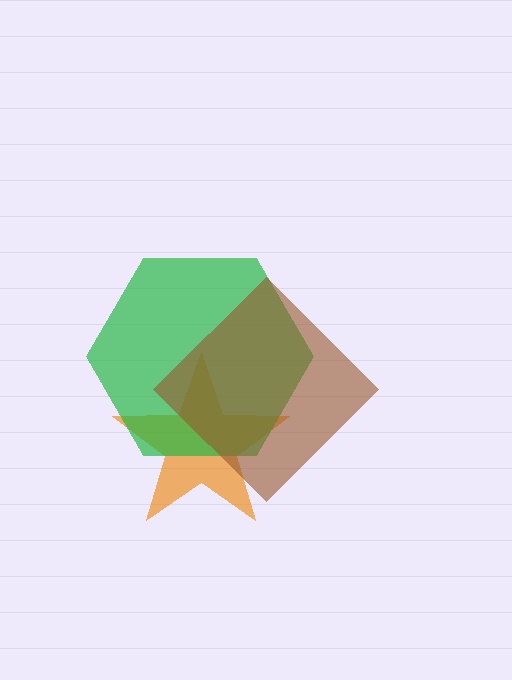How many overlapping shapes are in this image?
There are 3 overlapping shapes in the image.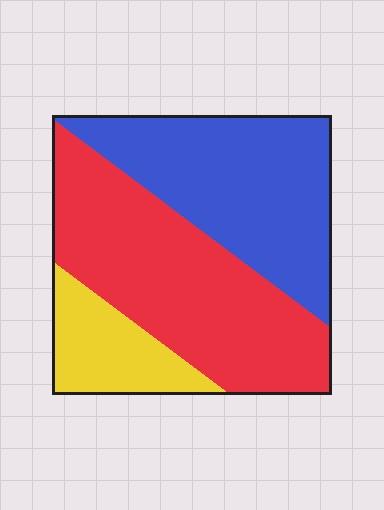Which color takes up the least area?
Yellow, at roughly 15%.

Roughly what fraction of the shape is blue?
Blue covers around 40% of the shape.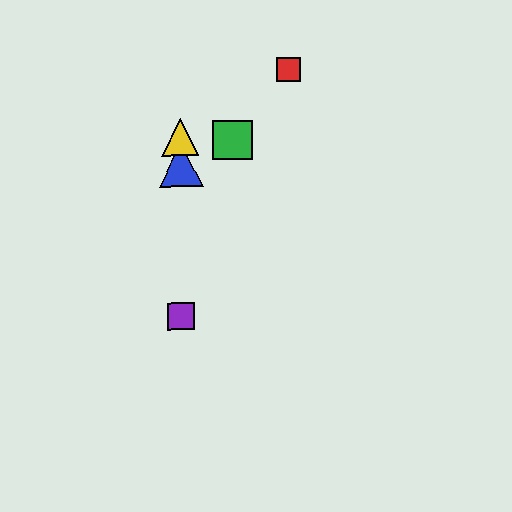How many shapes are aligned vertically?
3 shapes (the blue triangle, the yellow triangle, the purple square) are aligned vertically.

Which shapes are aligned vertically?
The blue triangle, the yellow triangle, the purple square are aligned vertically.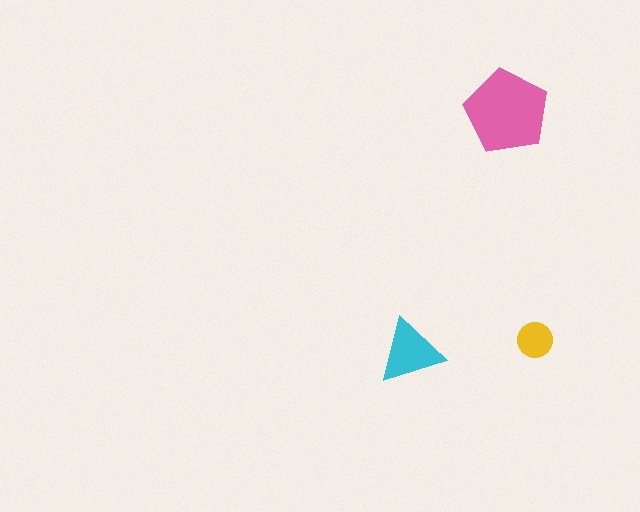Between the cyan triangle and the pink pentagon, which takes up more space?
The pink pentagon.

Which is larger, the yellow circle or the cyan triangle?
The cyan triangle.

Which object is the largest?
The pink pentagon.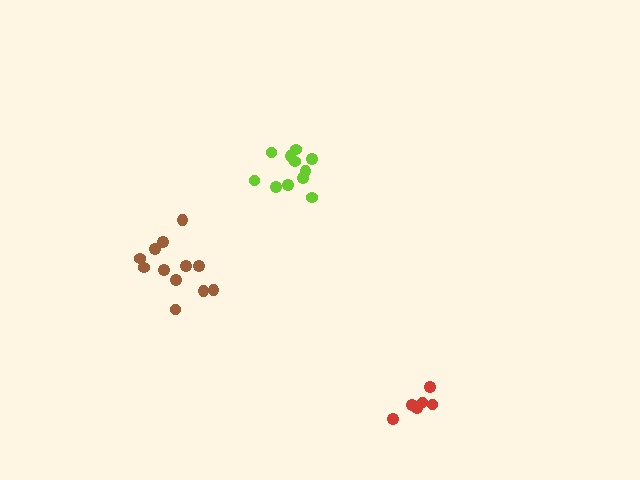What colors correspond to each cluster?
The clusters are colored: lime, red, brown.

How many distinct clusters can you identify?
There are 3 distinct clusters.